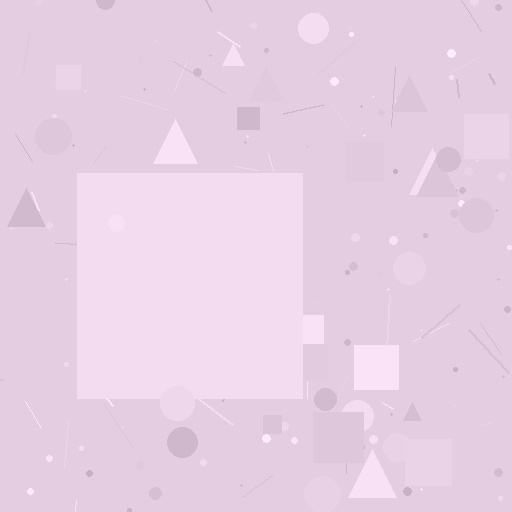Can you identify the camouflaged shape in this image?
The camouflaged shape is a square.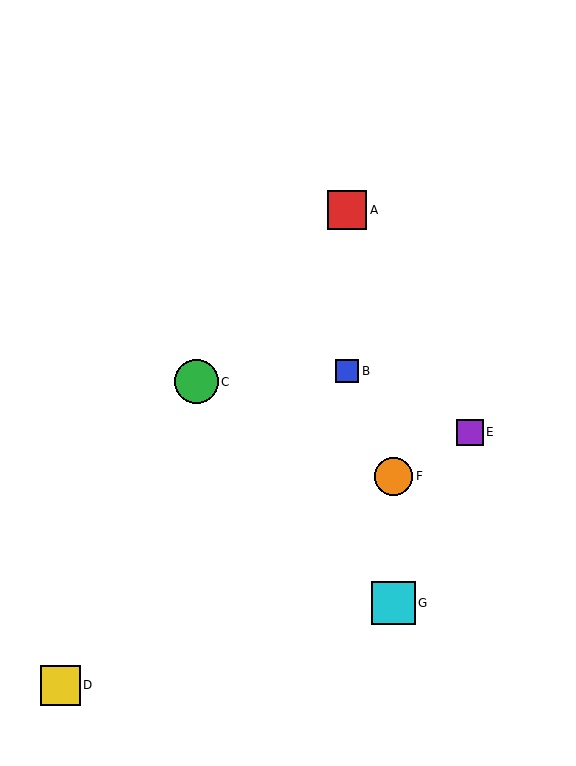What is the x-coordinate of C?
Object C is at x≈196.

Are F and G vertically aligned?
Yes, both are at x≈393.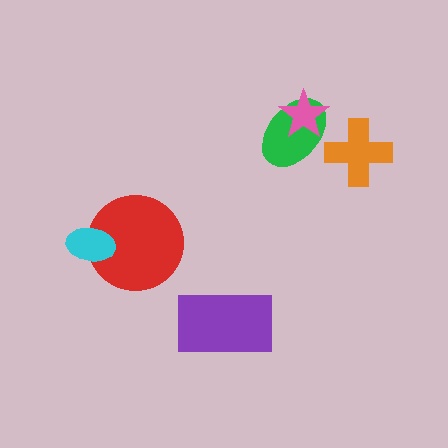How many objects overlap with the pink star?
1 object overlaps with the pink star.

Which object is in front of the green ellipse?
The pink star is in front of the green ellipse.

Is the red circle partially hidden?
Yes, it is partially covered by another shape.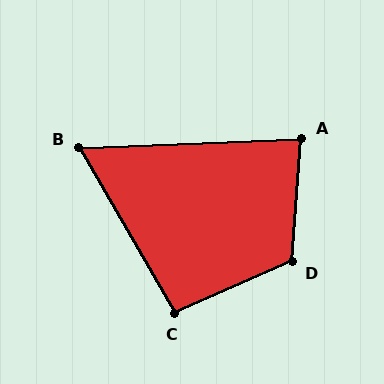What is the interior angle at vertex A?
Approximately 83 degrees (acute).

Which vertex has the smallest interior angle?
B, at approximately 62 degrees.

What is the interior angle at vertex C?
Approximately 97 degrees (obtuse).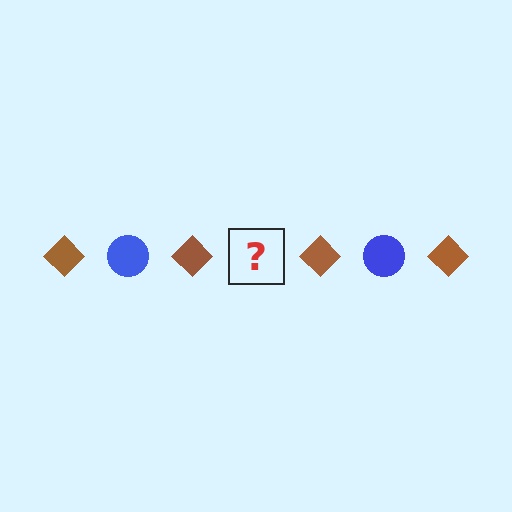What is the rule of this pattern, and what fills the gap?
The rule is that the pattern alternates between brown diamond and blue circle. The gap should be filled with a blue circle.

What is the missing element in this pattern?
The missing element is a blue circle.